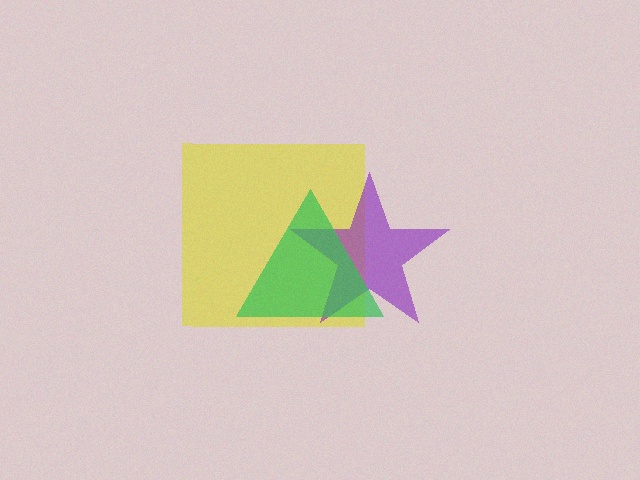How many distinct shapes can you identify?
There are 3 distinct shapes: a yellow square, a purple star, a green triangle.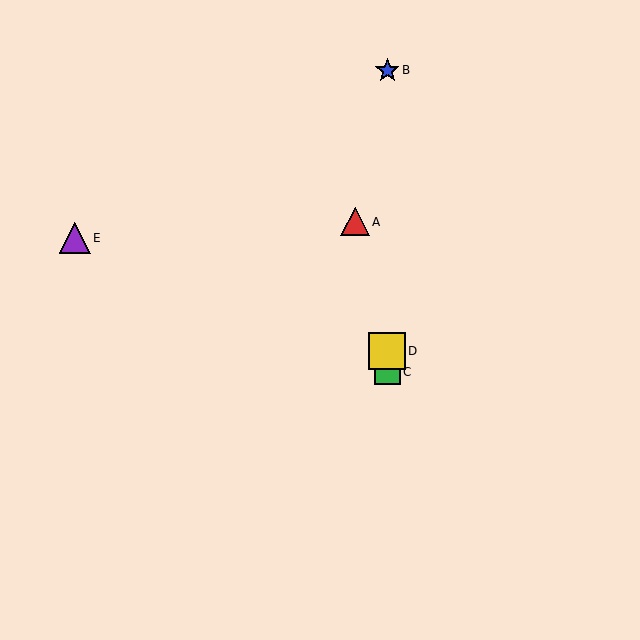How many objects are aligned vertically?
3 objects (B, C, D) are aligned vertically.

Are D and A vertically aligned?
No, D is at x≈387 and A is at x≈355.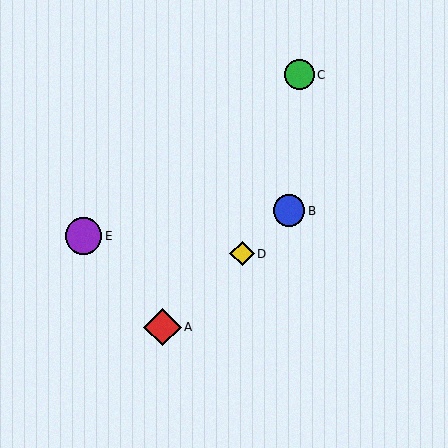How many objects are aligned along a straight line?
3 objects (A, B, D) are aligned along a straight line.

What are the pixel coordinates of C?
Object C is at (299, 75).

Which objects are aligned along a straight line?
Objects A, B, D are aligned along a straight line.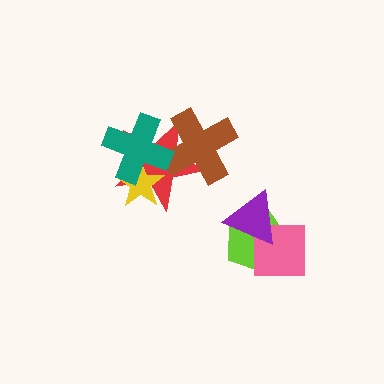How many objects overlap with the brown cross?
2 objects overlap with the brown cross.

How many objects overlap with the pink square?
2 objects overlap with the pink square.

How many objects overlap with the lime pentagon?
2 objects overlap with the lime pentagon.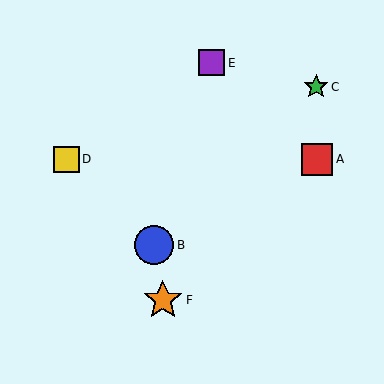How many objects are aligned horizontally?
2 objects (A, D) are aligned horizontally.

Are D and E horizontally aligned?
No, D is at y≈159 and E is at y≈63.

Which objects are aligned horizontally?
Objects A, D are aligned horizontally.